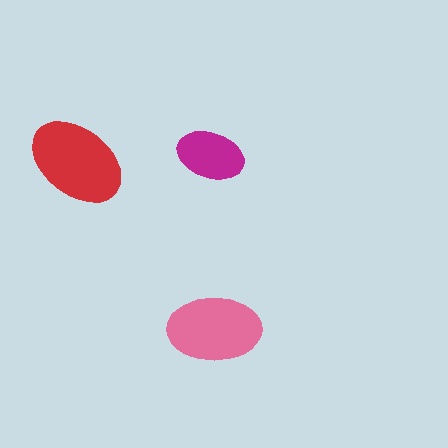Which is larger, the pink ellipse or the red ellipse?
The red one.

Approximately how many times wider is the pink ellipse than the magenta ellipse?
About 1.5 times wider.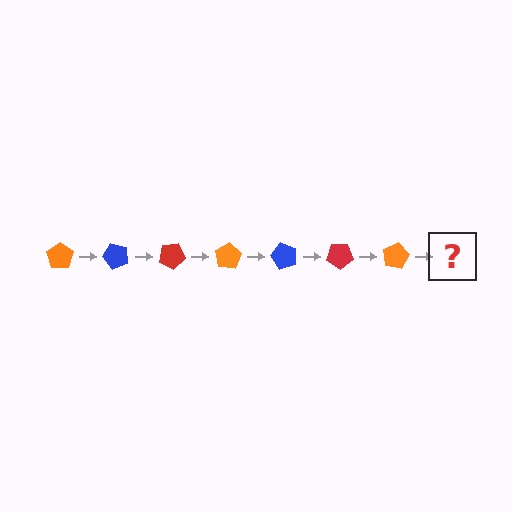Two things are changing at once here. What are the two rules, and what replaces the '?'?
The two rules are that it rotates 50 degrees each step and the color cycles through orange, blue, and red. The '?' should be a blue pentagon, rotated 350 degrees from the start.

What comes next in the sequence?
The next element should be a blue pentagon, rotated 350 degrees from the start.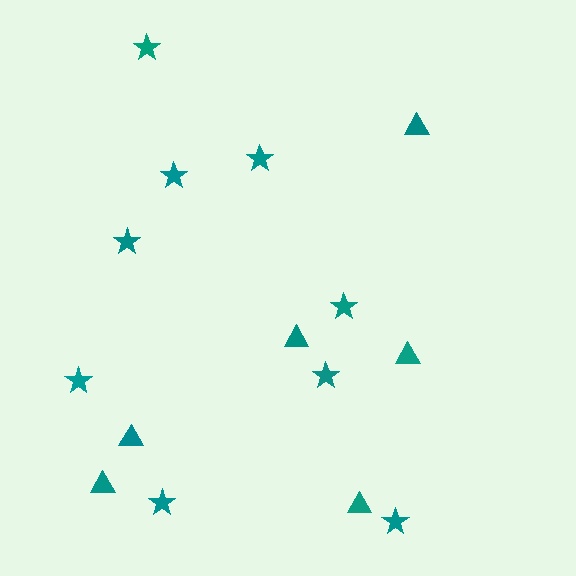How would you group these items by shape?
There are 2 groups: one group of stars (9) and one group of triangles (6).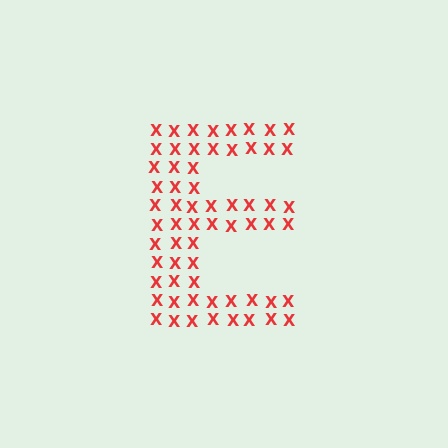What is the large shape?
The large shape is the letter E.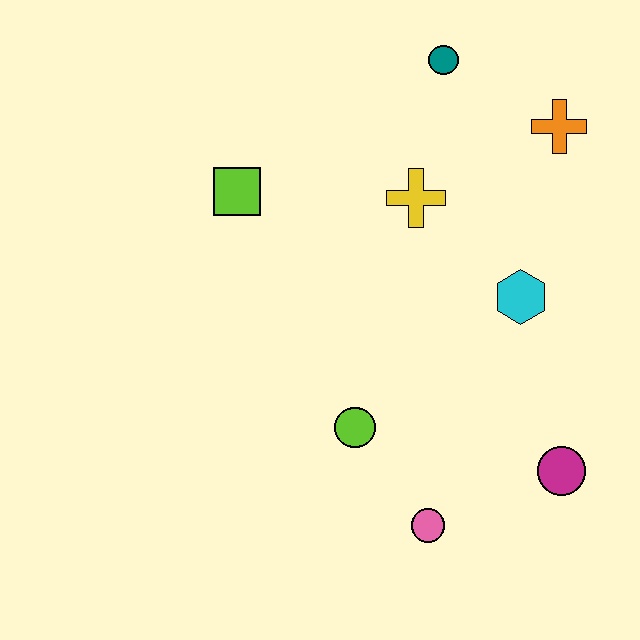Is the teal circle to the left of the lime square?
No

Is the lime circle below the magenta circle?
No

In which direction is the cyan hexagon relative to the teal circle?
The cyan hexagon is below the teal circle.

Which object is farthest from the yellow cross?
The pink circle is farthest from the yellow cross.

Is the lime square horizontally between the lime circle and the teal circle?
No